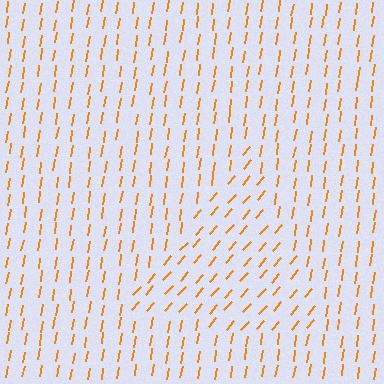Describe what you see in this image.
The image is filled with small orange line segments. A triangle region in the image has lines oriented differently from the surrounding lines, creating a visible texture boundary.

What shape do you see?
I see a triangle.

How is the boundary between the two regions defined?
The boundary is defined purely by a change in line orientation (approximately 32 degrees difference). All lines are the same color and thickness.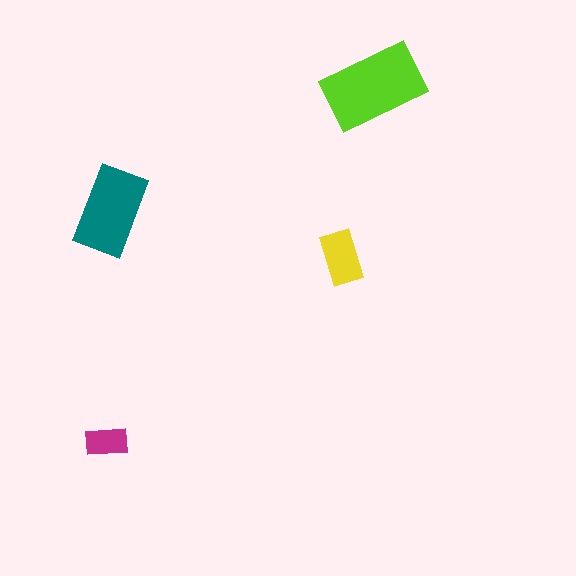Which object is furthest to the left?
The magenta rectangle is leftmost.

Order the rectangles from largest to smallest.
the lime one, the teal one, the yellow one, the magenta one.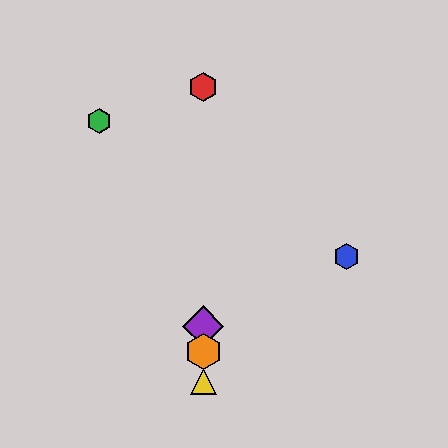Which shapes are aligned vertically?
The red hexagon, the yellow triangle, the purple diamond, the orange hexagon are aligned vertically.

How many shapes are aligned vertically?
4 shapes (the red hexagon, the yellow triangle, the purple diamond, the orange hexagon) are aligned vertically.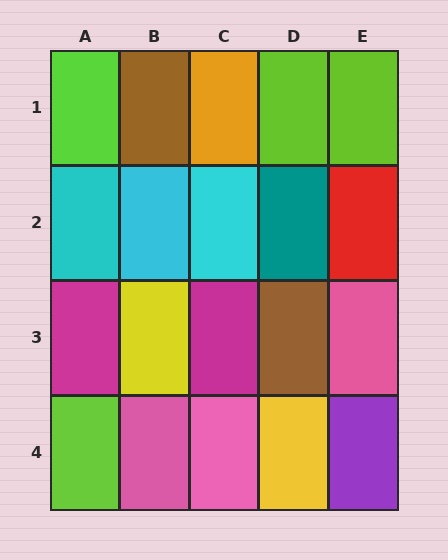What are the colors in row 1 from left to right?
Lime, brown, orange, lime, lime.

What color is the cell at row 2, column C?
Cyan.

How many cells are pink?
3 cells are pink.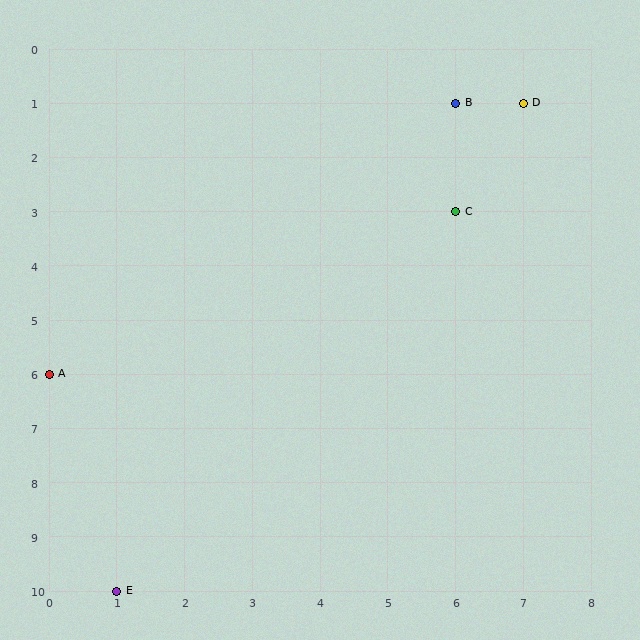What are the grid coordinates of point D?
Point D is at grid coordinates (7, 1).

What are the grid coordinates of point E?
Point E is at grid coordinates (1, 10).